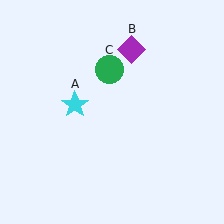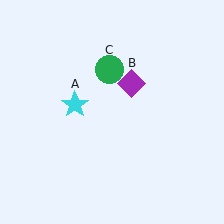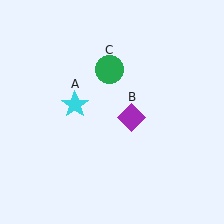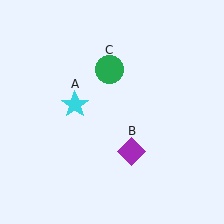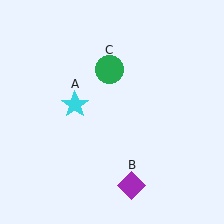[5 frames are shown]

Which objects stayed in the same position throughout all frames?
Cyan star (object A) and green circle (object C) remained stationary.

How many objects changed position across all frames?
1 object changed position: purple diamond (object B).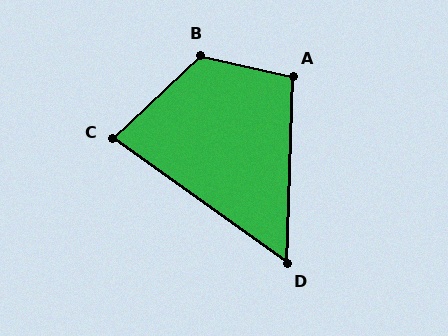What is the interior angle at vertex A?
Approximately 101 degrees (obtuse).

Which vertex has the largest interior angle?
B, at approximately 124 degrees.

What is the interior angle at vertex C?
Approximately 79 degrees (acute).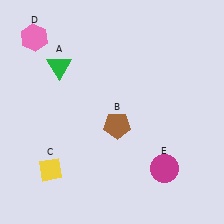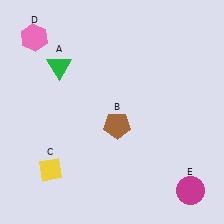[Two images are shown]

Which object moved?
The magenta circle (E) moved right.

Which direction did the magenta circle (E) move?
The magenta circle (E) moved right.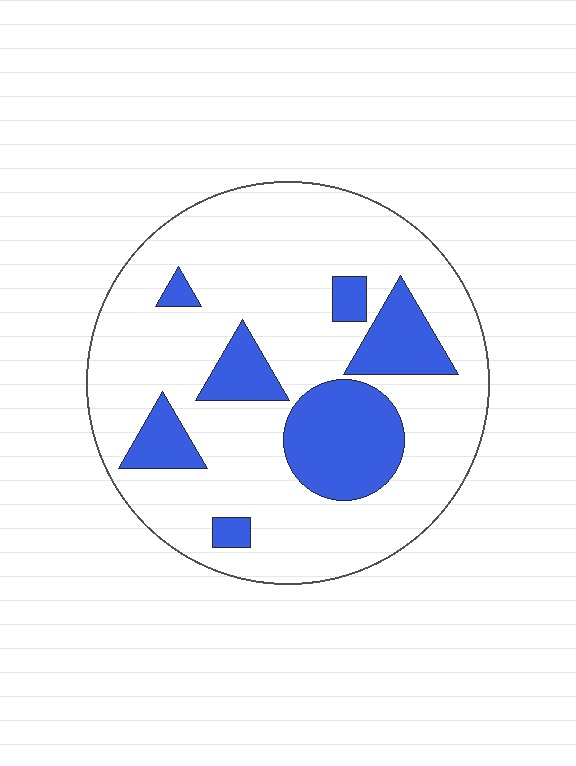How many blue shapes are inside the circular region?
7.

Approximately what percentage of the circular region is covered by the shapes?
Approximately 20%.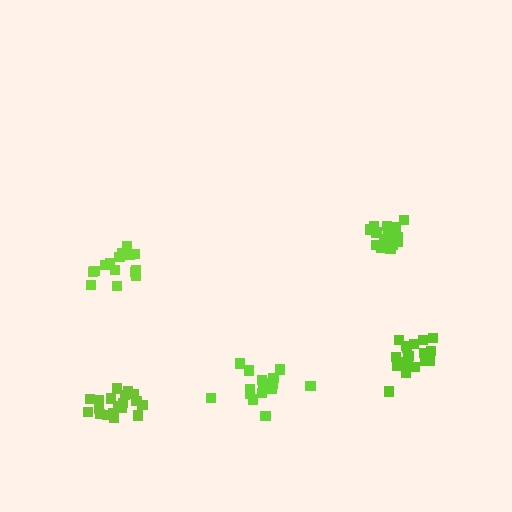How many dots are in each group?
Group 1: 19 dots, Group 2: 15 dots, Group 3: 15 dots, Group 4: 19 dots, Group 5: 16 dots (84 total).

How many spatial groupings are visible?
There are 5 spatial groupings.